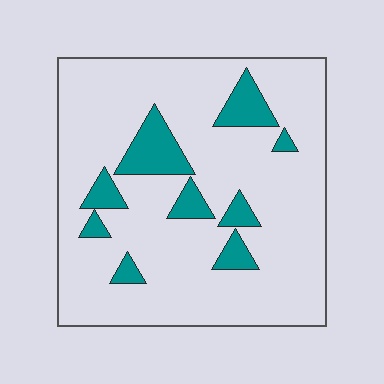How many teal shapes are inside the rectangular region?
9.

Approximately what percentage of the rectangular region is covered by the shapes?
Approximately 15%.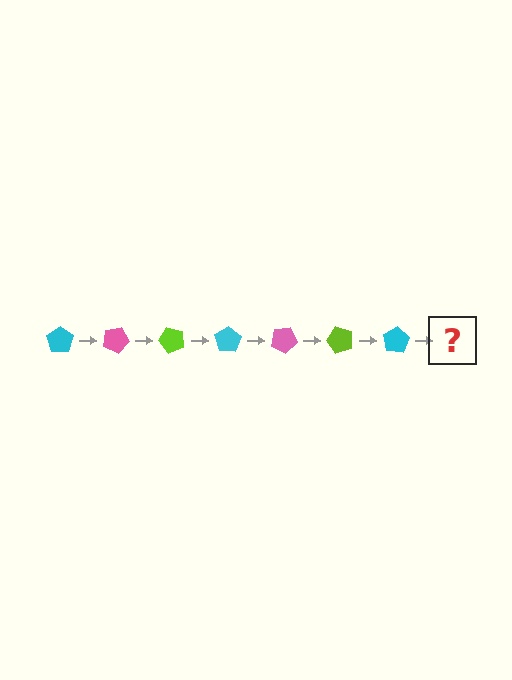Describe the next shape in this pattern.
It should be a pink pentagon, rotated 175 degrees from the start.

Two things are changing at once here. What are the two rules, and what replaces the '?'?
The two rules are that it rotates 25 degrees each step and the color cycles through cyan, pink, and lime. The '?' should be a pink pentagon, rotated 175 degrees from the start.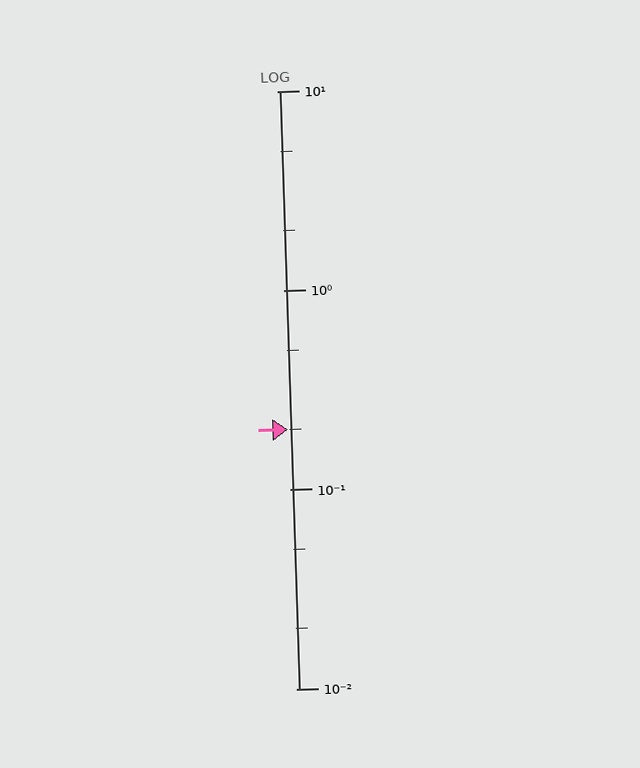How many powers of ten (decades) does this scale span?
The scale spans 3 decades, from 0.01 to 10.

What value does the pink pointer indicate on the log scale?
The pointer indicates approximately 0.2.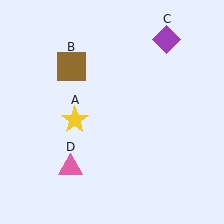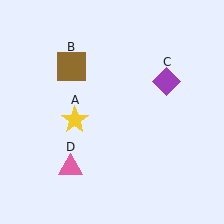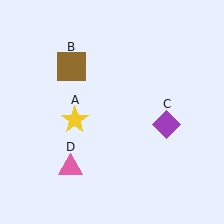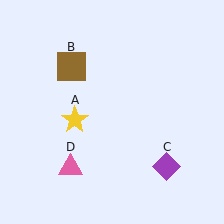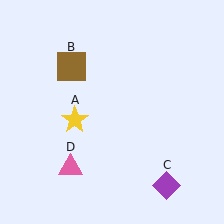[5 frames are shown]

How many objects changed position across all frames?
1 object changed position: purple diamond (object C).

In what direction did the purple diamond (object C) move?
The purple diamond (object C) moved down.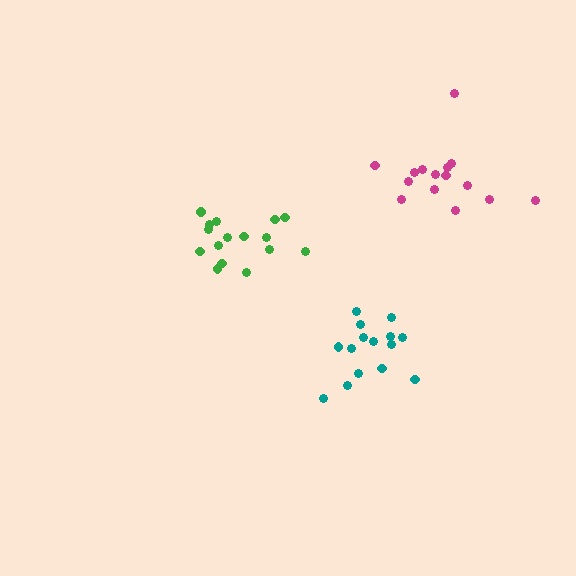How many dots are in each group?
Group 1: 16 dots, Group 2: 15 dots, Group 3: 15 dots (46 total).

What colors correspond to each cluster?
The clusters are colored: green, teal, magenta.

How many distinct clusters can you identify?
There are 3 distinct clusters.